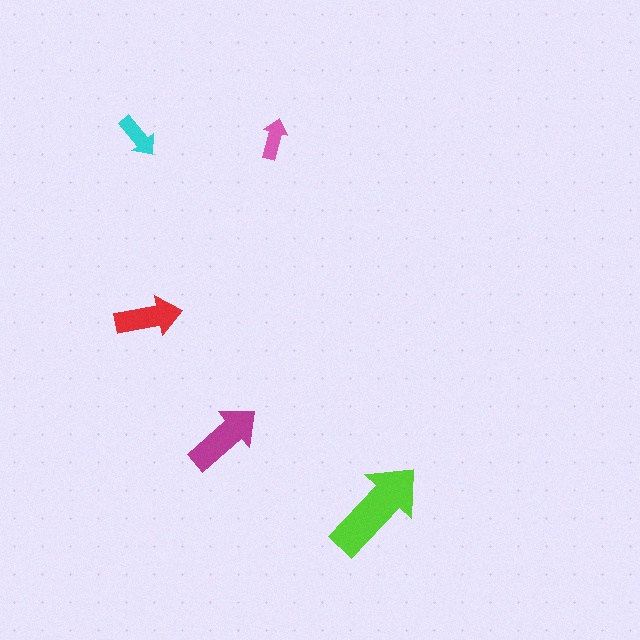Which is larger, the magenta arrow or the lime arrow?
The lime one.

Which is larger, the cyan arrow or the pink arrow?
The cyan one.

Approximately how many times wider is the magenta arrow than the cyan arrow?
About 1.5 times wider.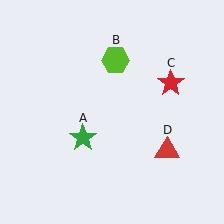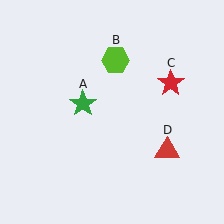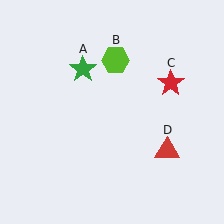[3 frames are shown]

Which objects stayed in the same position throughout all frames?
Lime hexagon (object B) and red star (object C) and red triangle (object D) remained stationary.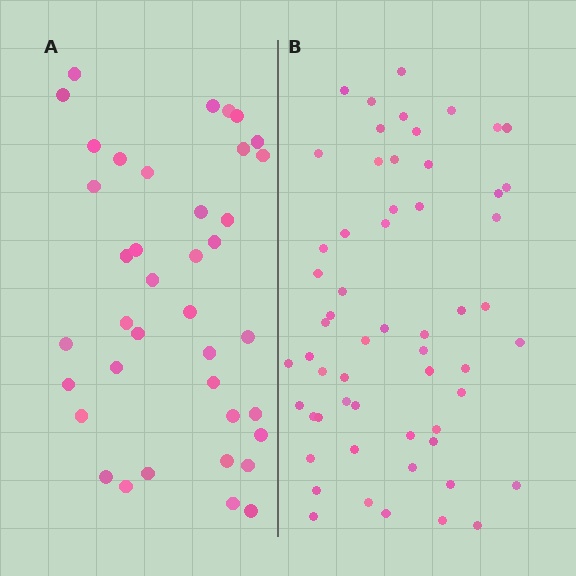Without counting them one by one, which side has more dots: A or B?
Region B (the right region) has more dots.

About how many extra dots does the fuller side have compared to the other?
Region B has approximately 20 more dots than region A.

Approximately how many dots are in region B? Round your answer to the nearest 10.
About 60 dots. (The exact count is 58, which rounds to 60.)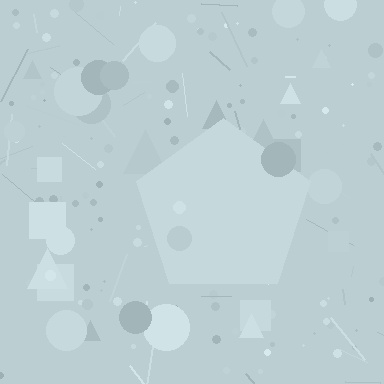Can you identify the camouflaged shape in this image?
The camouflaged shape is a pentagon.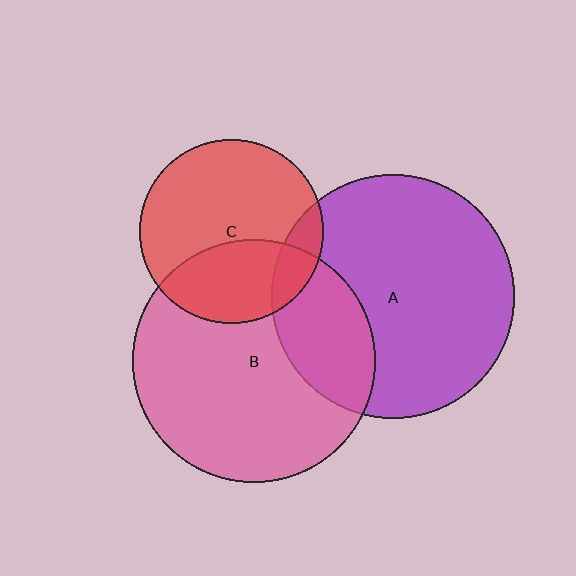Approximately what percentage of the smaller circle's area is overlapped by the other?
Approximately 10%.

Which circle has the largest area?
Circle A (purple).